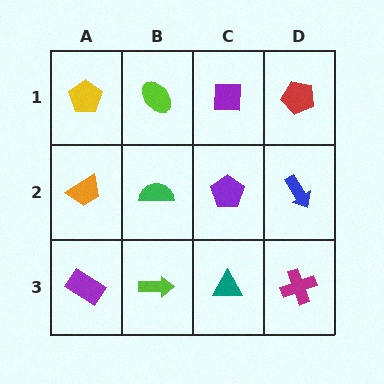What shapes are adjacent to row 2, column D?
A red pentagon (row 1, column D), a magenta cross (row 3, column D), a purple pentagon (row 2, column C).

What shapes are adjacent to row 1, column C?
A purple pentagon (row 2, column C), a lime ellipse (row 1, column B), a red pentagon (row 1, column D).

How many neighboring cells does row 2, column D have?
3.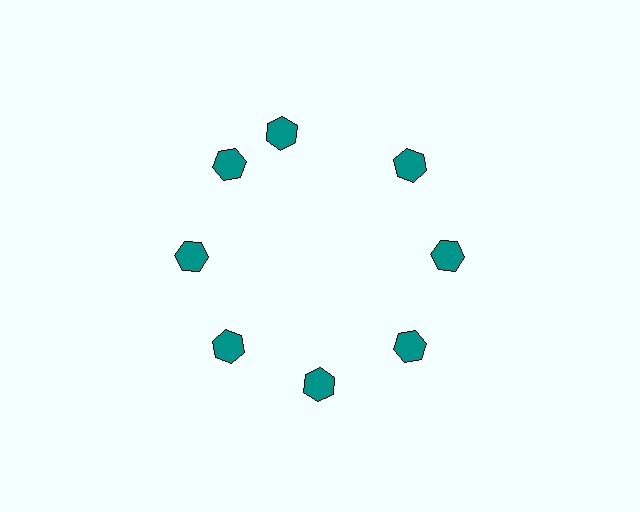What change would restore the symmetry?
The symmetry would be restored by rotating it back into even spacing with its neighbors so that all 8 hexagons sit at equal angles and equal distance from the center.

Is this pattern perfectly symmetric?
No. The 8 teal hexagons are arranged in a ring, but one element near the 12 o'clock position is rotated out of alignment along the ring, breaking the 8-fold rotational symmetry.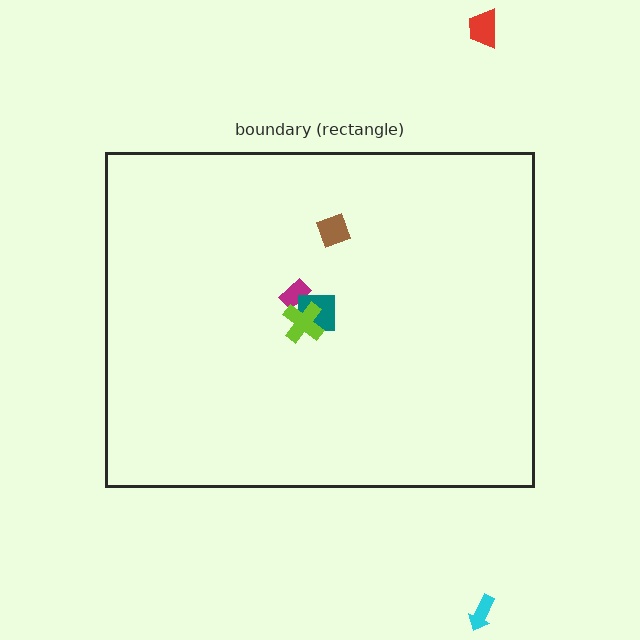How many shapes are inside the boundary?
4 inside, 2 outside.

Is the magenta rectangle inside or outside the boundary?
Inside.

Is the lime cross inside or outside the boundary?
Inside.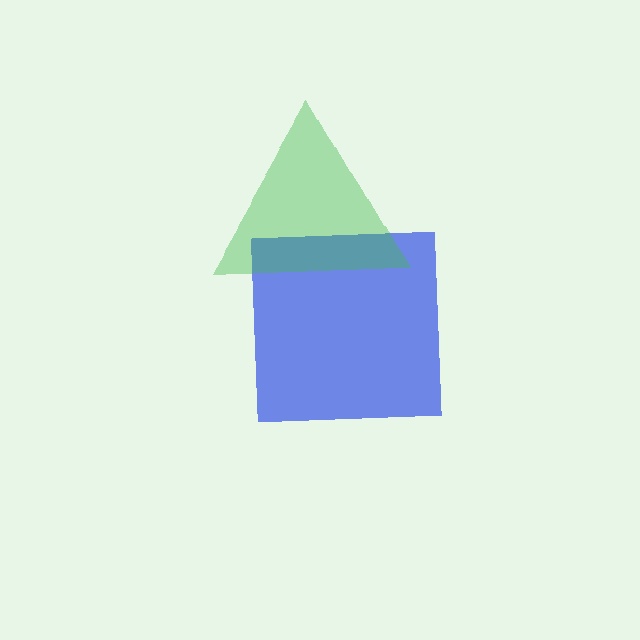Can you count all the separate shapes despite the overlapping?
Yes, there are 2 separate shapes.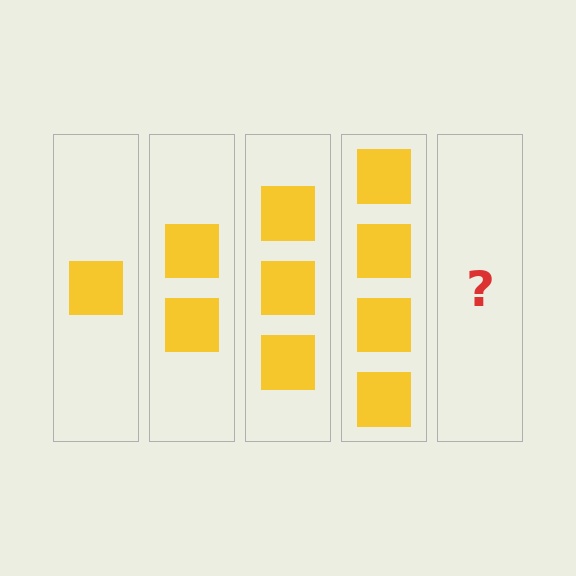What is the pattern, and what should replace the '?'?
The pattern is that each step adds one more square. The '?' should be 5 squares.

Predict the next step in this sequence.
The next step is 5 squares.